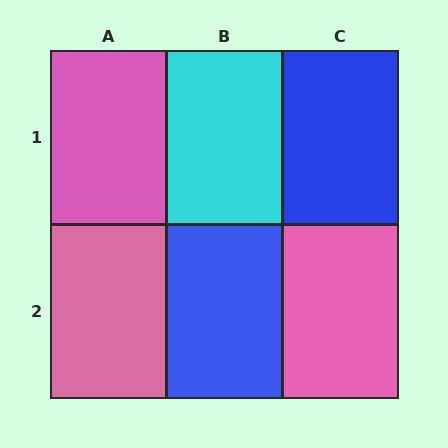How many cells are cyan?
1 cell is cyan.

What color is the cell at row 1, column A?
Pink.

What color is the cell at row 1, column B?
Cyan.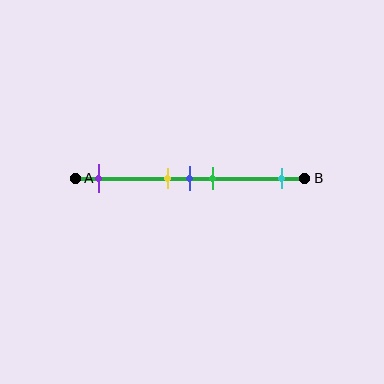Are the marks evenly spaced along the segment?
No, the marks are not evenly spaced.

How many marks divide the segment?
There are 5 marks dividing the segment.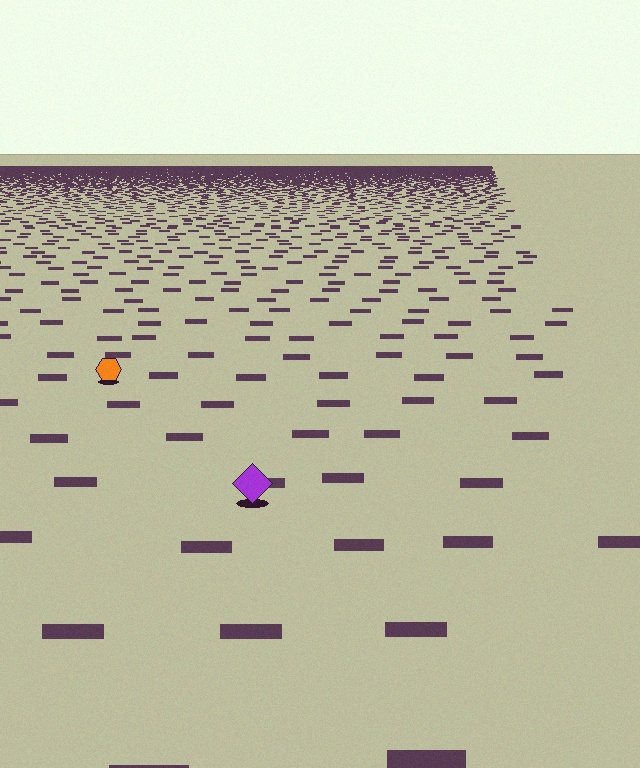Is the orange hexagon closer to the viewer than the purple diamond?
No. The purple diamond is closer — you can tell from the texture gradient: the ground texture is coarser near it.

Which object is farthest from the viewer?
The orange hexagon is farthest from the viewer. It appears smaller and the ground texture around it is denser.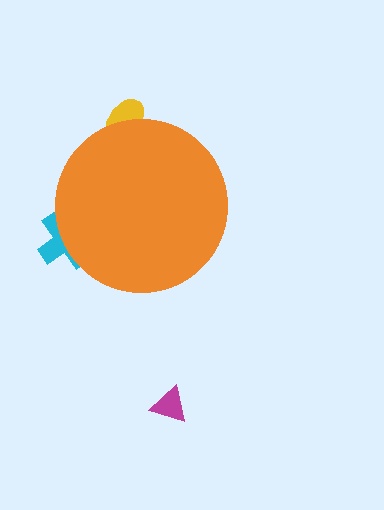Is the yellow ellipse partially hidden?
Yes, the yellow ellipse is partially hidden behind the orange circle.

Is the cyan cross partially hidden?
Yes, the cyan cross is partially hidden behind the orange circle.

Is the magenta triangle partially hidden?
No, the magenta triangle is fully visible.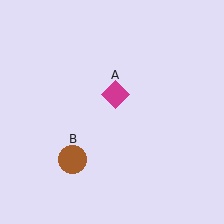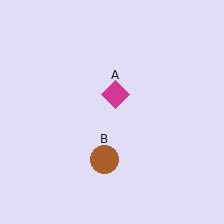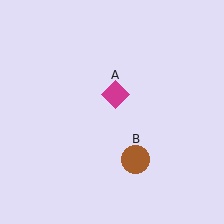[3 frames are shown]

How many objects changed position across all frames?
1 object changed position: brown circle (object B).